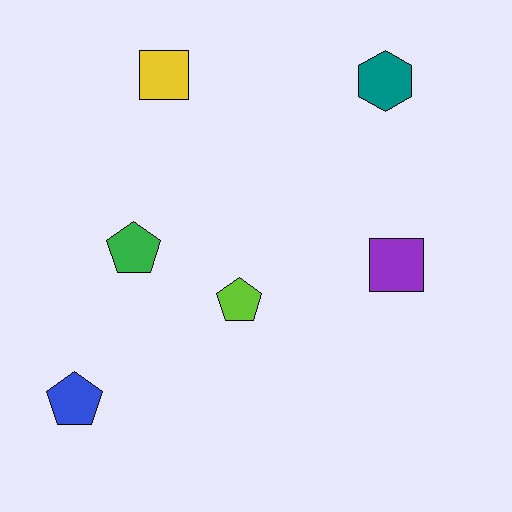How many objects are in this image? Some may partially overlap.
There are 6 objects.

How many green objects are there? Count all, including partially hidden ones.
There is 1 green object.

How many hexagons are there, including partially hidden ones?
There is 1 hexagon.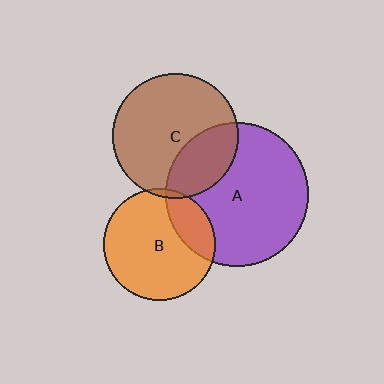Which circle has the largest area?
Circle A (purple).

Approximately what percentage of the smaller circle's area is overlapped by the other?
Approximately 20%.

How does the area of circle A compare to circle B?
Approximately 1.6 times.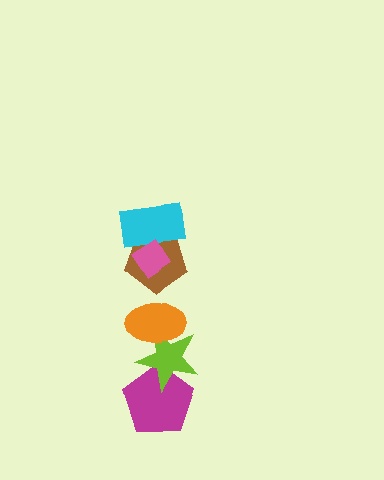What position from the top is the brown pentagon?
The brown pentagon is 3rd from the top.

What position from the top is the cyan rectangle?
The cyan rectangle is 2nd from the top.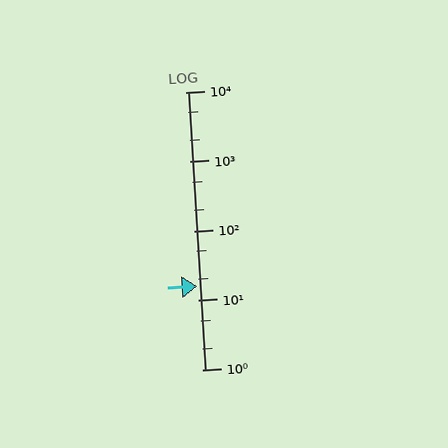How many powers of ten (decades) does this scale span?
The scale spans 4 decades, from 1 to 10000.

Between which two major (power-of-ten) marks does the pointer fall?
The pointer is between 10 and 100.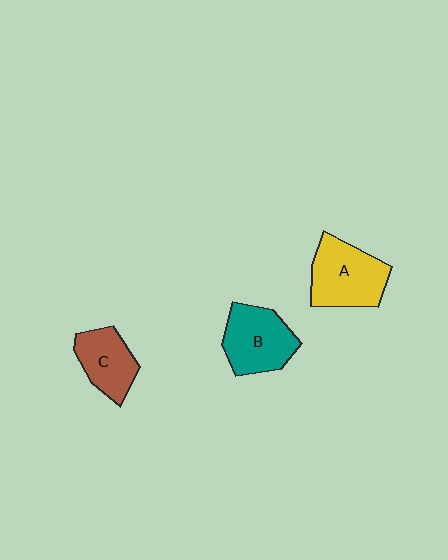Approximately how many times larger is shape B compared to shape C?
Approximately 1.3 times.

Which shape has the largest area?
Shape A (yellow).